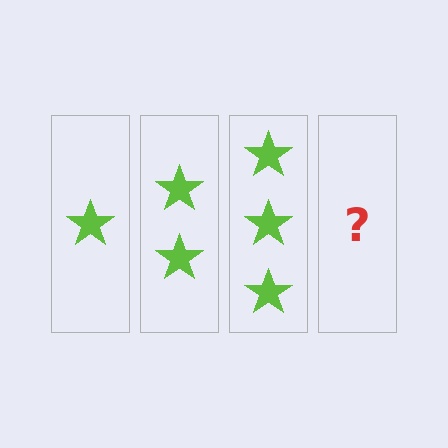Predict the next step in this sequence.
The next step is 4 stars.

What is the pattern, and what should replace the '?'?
The pattern is that each step adds one more star. The '?' should be 4 stars.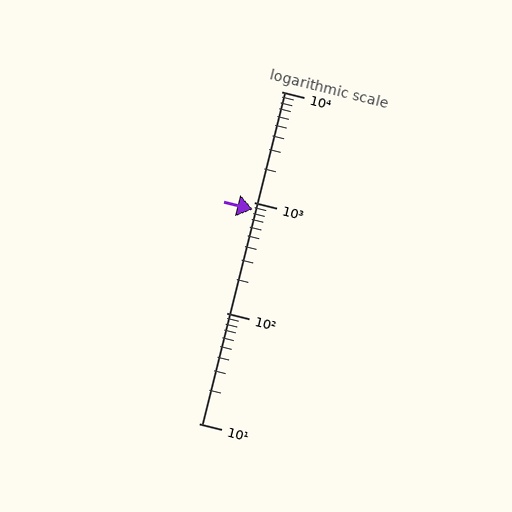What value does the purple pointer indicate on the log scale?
The pointer indicates approximately 860.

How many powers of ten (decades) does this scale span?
The scale spans 3 decades, from 10 to 10000.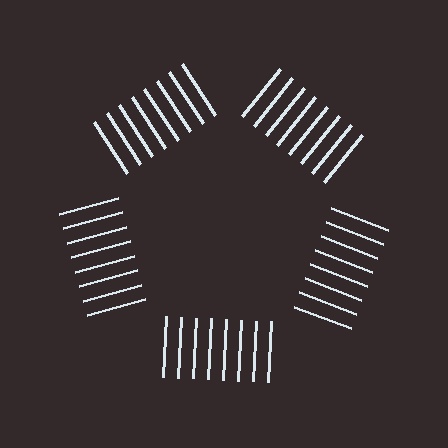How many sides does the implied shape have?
5 sides — the line-ends trace a pentagon.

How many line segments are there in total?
40 — 8 along each of the 5 edges.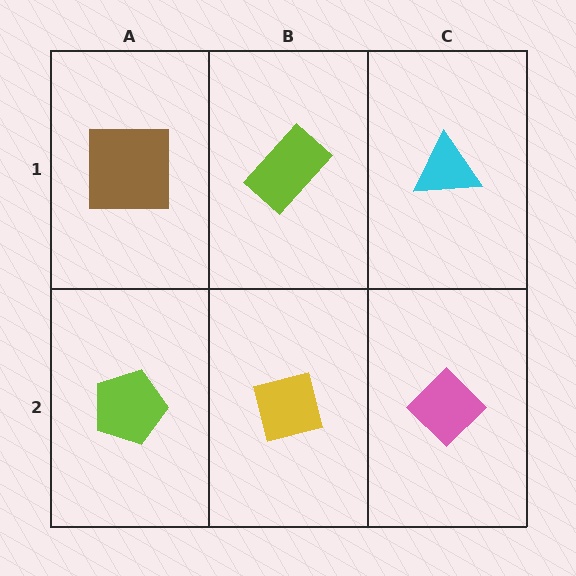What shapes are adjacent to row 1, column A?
A lime pentagon (row 2, column A), a lime rectangle (row 1, column B).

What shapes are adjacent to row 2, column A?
A brown square (row 1, column A), a yellow square (row 2, column B).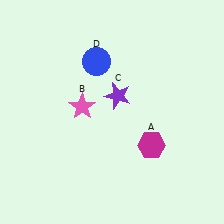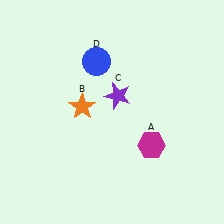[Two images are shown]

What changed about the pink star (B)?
In Image 1, B is pink. In Image 2, it changed to orange.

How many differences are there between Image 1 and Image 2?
There is 1 difference between the two images.